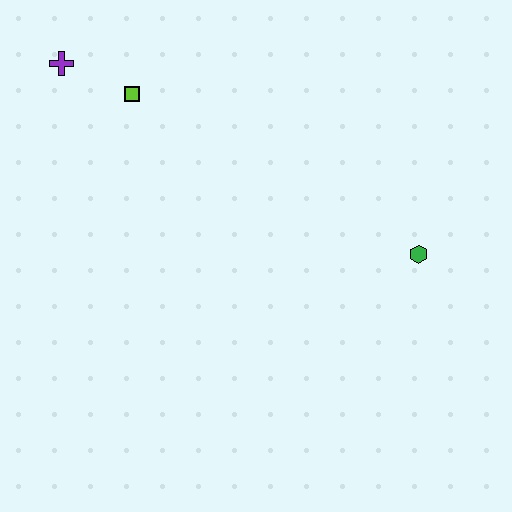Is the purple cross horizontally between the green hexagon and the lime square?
No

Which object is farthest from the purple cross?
The green hexagon is farthest from the purple cross.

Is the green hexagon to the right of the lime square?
Yes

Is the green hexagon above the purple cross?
No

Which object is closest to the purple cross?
The lime square is closest to the purple cross.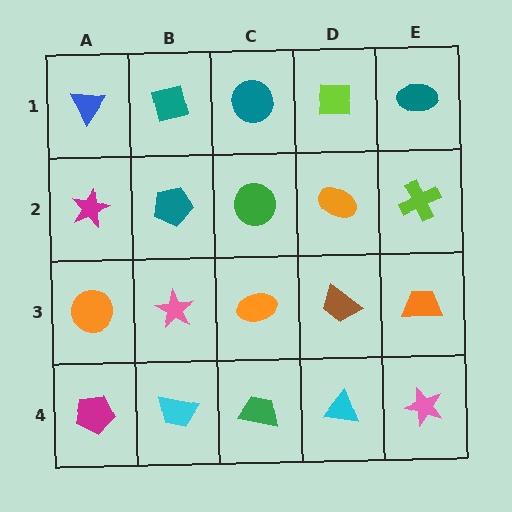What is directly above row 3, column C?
A green circle.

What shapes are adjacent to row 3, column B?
A teal pentagon (row 2, column B), a cyan trapezoid (row 4, column B), an orange circle (row 3, column A), an orange ellipse (row 3, column C).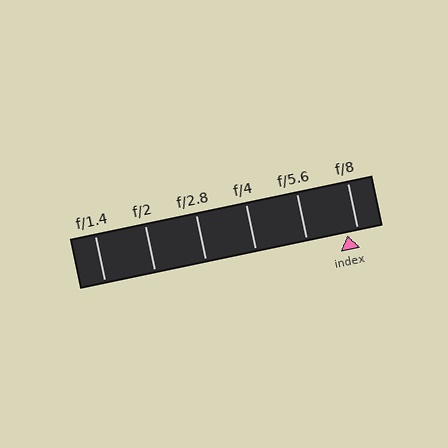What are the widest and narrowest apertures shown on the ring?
The widest aperture shown is f/1.4 and the narrowest is f/8.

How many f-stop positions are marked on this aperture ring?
There are 6 f-stop positions marked.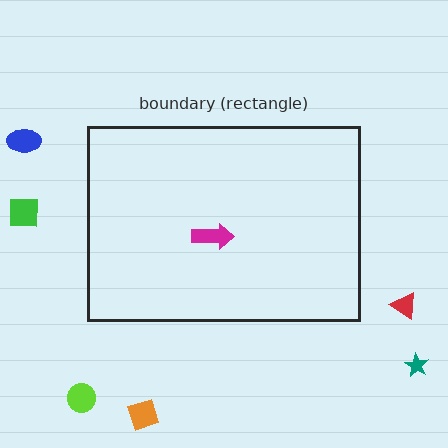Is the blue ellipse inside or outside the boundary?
Outside.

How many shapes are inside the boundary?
1 inside, 6 outside.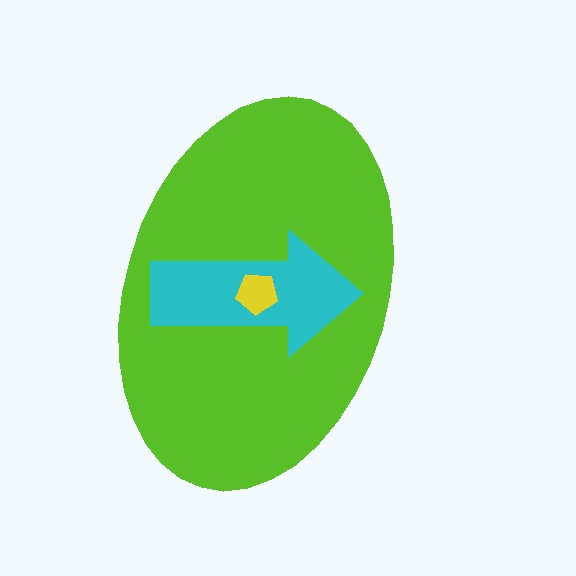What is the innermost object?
The yellow pentagon.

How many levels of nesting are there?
3.